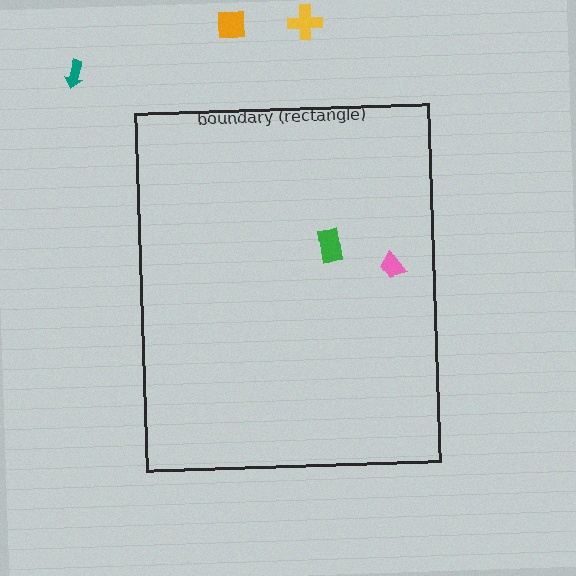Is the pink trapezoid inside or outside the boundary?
Inside.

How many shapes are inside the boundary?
2 inside, 3 outside.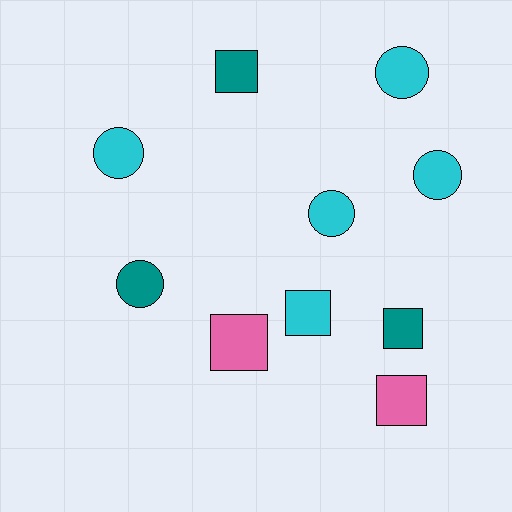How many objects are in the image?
There are 10 objects.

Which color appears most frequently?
Cyan, with 5 objects.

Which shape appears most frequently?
Circle, with 5 objects.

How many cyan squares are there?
There is 1 cyan square.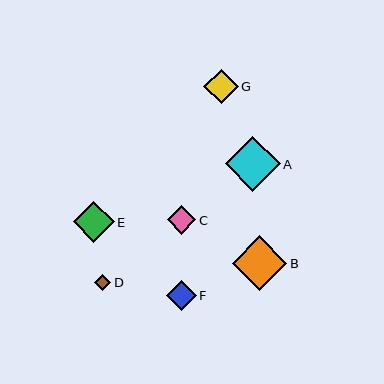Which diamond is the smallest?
Diamond D is the smallest with a size of approximately 16 pixels.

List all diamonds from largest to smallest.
From largest to smallest: A, B, E, G, F, C, D.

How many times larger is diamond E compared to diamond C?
Diamond E is approximately 1.4 times the size of diamond C.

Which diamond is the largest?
Diamond A is the largest with a size of approximately 55 pixels.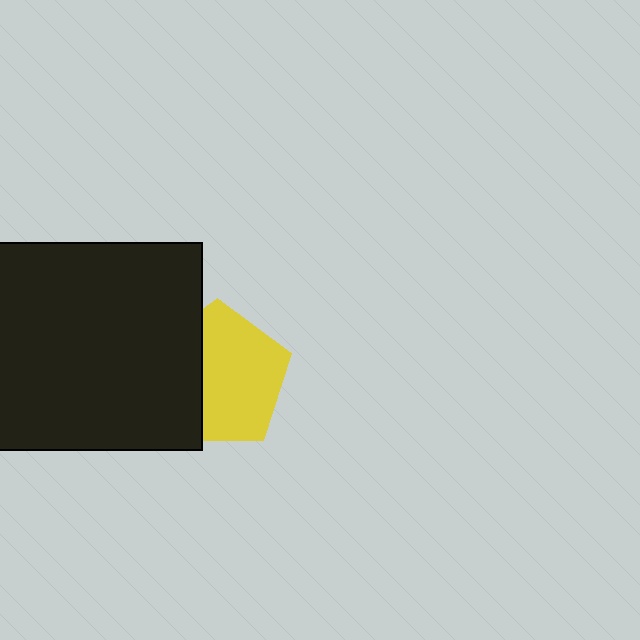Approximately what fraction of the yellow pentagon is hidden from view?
Roughly 37% of the yellow pentagon is hidden behind the black square.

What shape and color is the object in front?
The object in front is a black square.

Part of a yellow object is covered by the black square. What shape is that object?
It is a pentagon.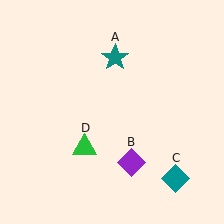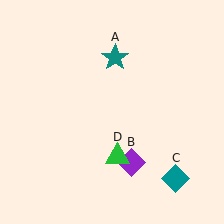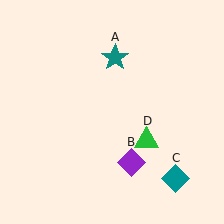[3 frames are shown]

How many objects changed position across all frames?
1 object changed position: green triangle (object D).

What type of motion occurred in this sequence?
The green triangle (object D) rotated counterclockwise around the center of the scene.